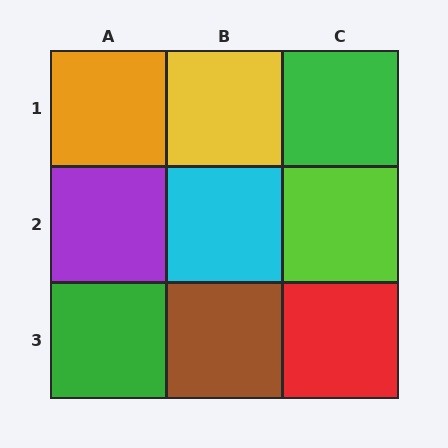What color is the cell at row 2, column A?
Purple.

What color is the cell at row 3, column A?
Green.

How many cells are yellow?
1 cell is yellow.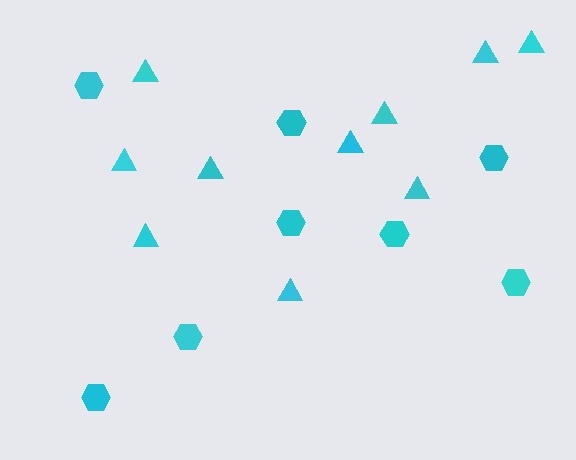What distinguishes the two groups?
There are 2 groups: one group of triangles (10) and one group of hexagons (8).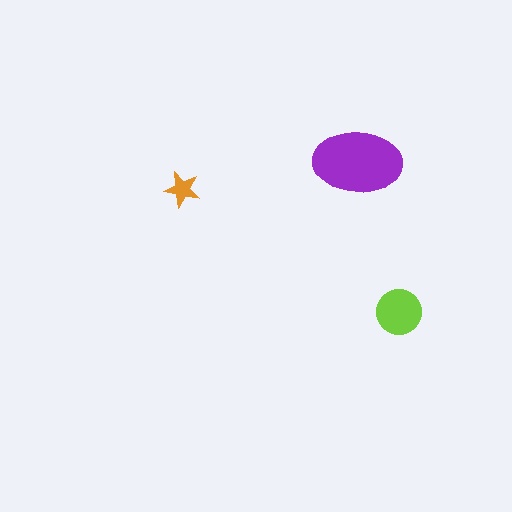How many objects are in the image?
There are 3 objects in the image.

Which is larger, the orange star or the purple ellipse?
The purple ellipse.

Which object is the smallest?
The orange star.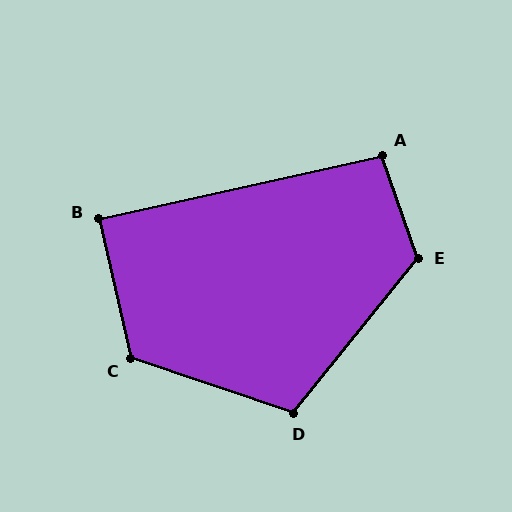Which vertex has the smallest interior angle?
B, at approximately 90 degrees.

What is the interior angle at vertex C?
Approximately 122 degrees (obtuse).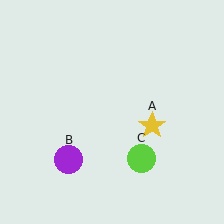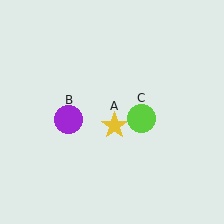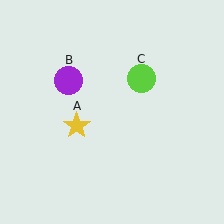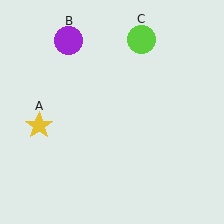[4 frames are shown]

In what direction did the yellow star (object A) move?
The yellow star (object A) moved left.